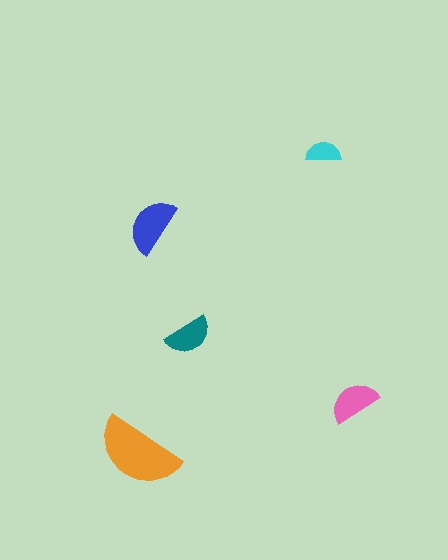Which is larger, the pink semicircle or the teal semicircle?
The pink one.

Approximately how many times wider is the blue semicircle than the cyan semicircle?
About 1.5 times wider.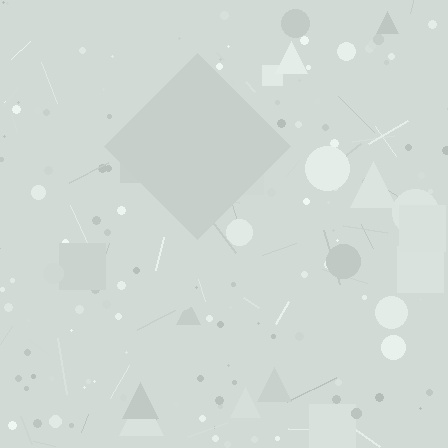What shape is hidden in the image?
A diamond is hidden in the image.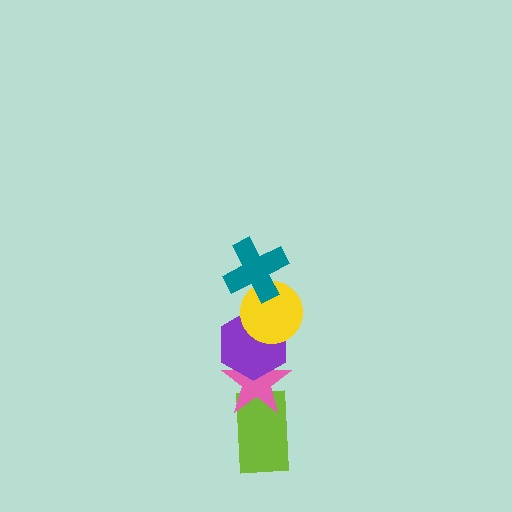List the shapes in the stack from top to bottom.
From top to bottom: the teal cross, the yellow circle, the purple hexagon, the pink star, the lime rectangle.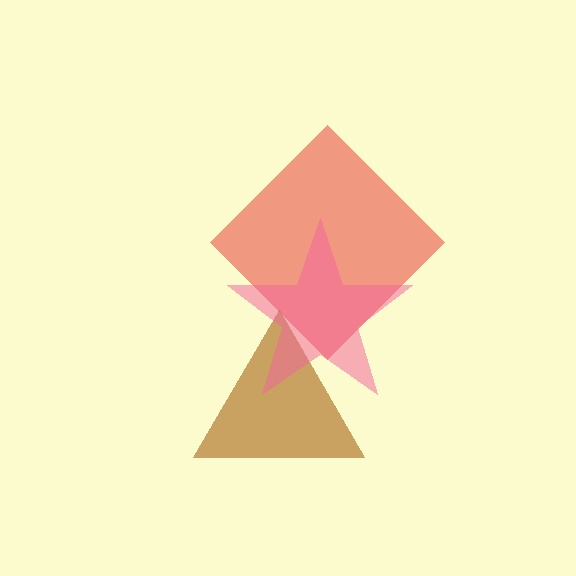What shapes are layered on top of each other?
The layered shapes are: a red diamond, a brown triangle, a pink star.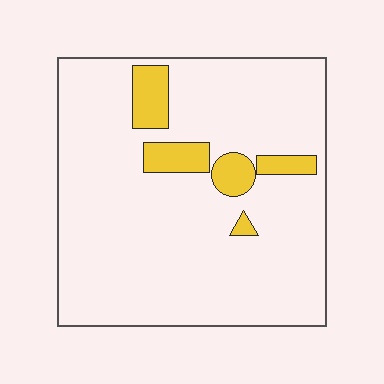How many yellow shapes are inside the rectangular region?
5.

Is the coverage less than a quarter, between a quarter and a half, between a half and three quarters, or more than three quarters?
Less than a quarter.